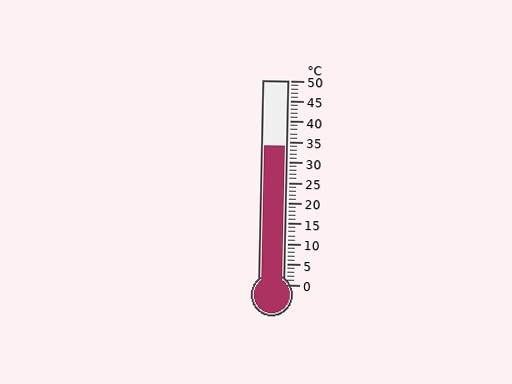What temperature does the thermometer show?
The thermometer shows approximately 34°C.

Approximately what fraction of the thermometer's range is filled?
The thermometer is filled to approximately 70% of its range.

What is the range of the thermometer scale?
The thermometer scale ranges from 0°C to 50°C.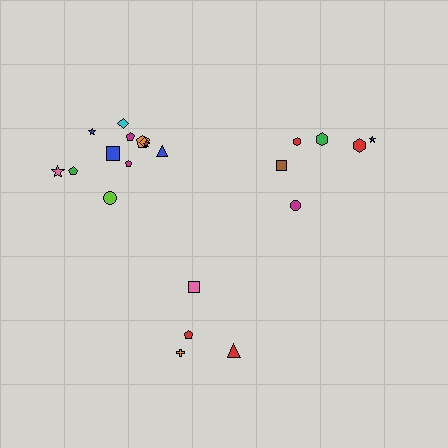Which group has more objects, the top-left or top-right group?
The top-left group.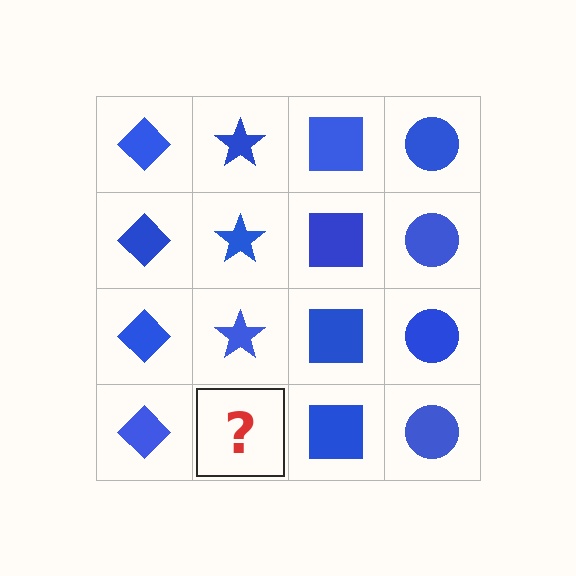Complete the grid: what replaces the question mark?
The question mark should be replaced with a blue star.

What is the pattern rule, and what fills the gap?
The rule is that each column has a consistent shape. The gap should be filled with a blue star.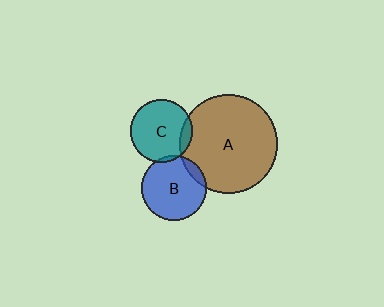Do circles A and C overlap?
Yes.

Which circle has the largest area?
Circle A (brown).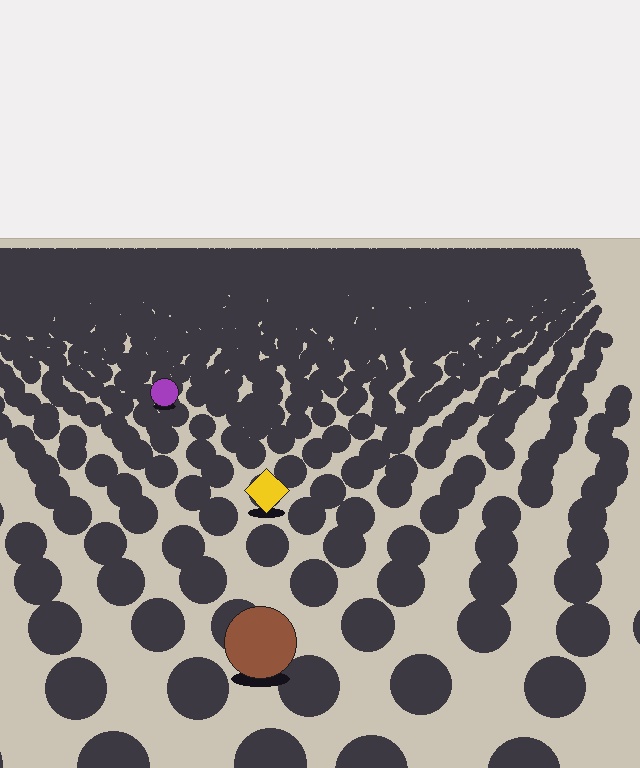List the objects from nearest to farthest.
From nearest to farthest: the brown circle, the yellow diamond, the purple circle.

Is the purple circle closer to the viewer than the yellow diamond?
No. The yellow diamond is closer — you can tell from the texture gradient: the ground texture is coarser near it.